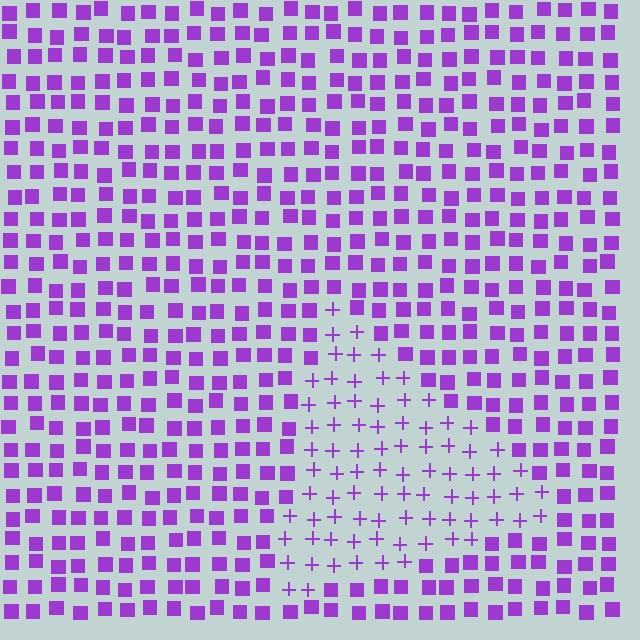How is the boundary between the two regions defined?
The boundary is defined by a change in element shape: plus signs inside vs. squares outside. All elements share the same color and spacing.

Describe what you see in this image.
The image is filled with small purple elements arranged in a uniform grid. A triangle-shaped region contains plus signs, while the surrounding area contains squares. The boundary is defined purely by the change in element shape.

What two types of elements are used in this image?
The image uses plus signs inside the triangle region and squares outside it.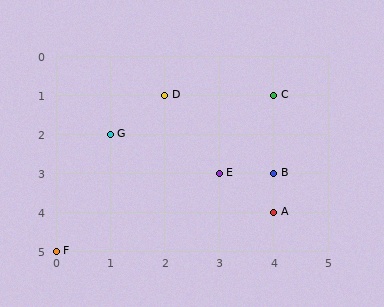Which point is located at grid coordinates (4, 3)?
Point B is at (4, 3).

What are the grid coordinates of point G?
Point G is at grid coordinates (1, 2).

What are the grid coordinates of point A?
Point A is at grid coordinates (4, 4).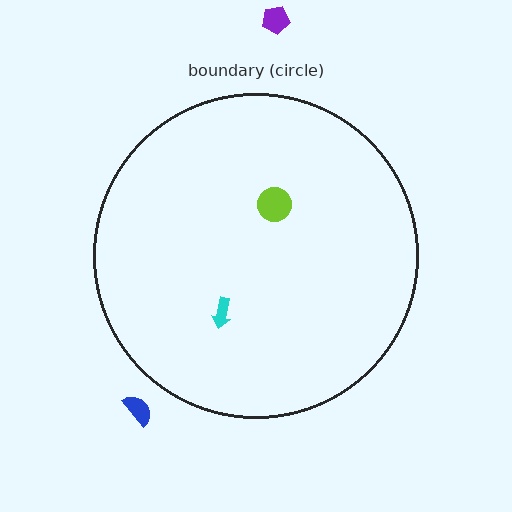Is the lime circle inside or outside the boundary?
Inside.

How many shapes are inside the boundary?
2 inside, 2 outside.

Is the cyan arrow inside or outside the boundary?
Inside.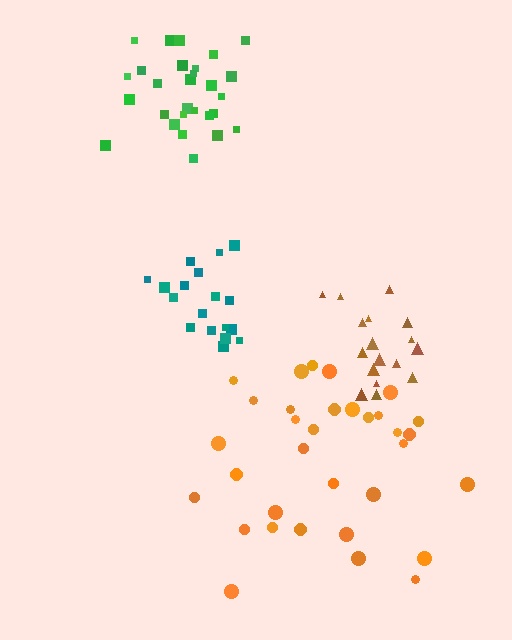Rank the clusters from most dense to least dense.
teal, brown, green, orange.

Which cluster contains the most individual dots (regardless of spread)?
Orange (33).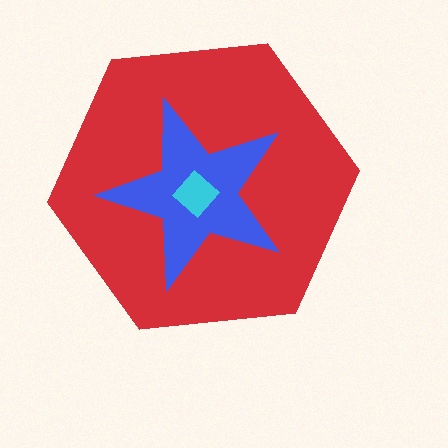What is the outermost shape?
The red hexagon.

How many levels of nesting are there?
3.